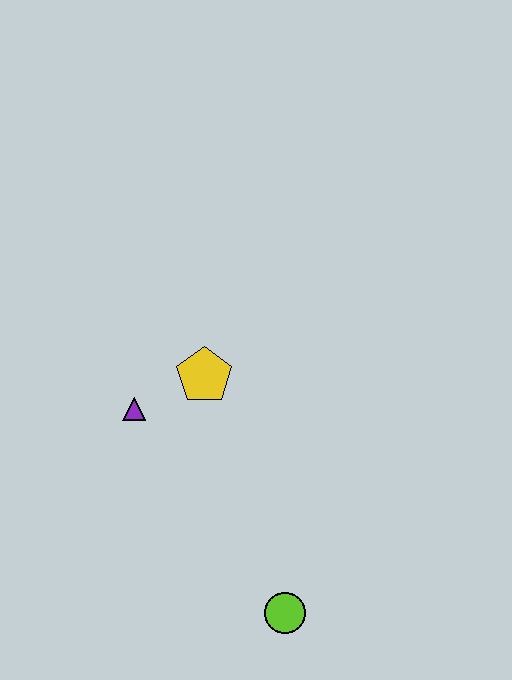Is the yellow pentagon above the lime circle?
Yes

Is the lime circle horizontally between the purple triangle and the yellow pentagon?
No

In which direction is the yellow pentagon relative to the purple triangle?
The yellow pentagon is to the right of the purple triangle.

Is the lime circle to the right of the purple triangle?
Yes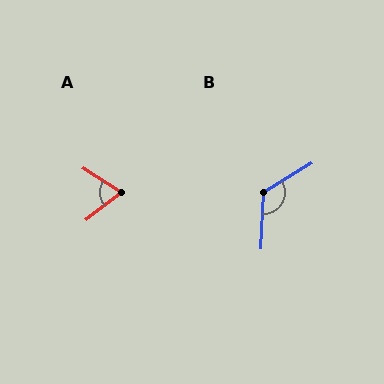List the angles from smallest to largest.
A (71°), B (123°).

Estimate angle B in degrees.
Approximately 123 degrees.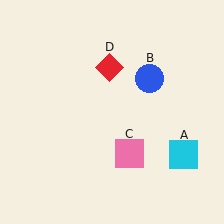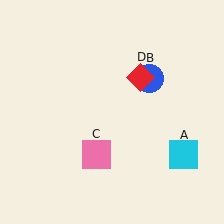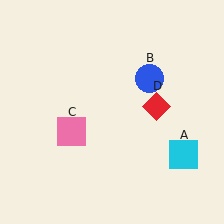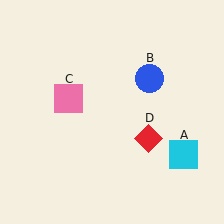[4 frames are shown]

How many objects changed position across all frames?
2 objects changed position: pink square (object C), red diamond (object D).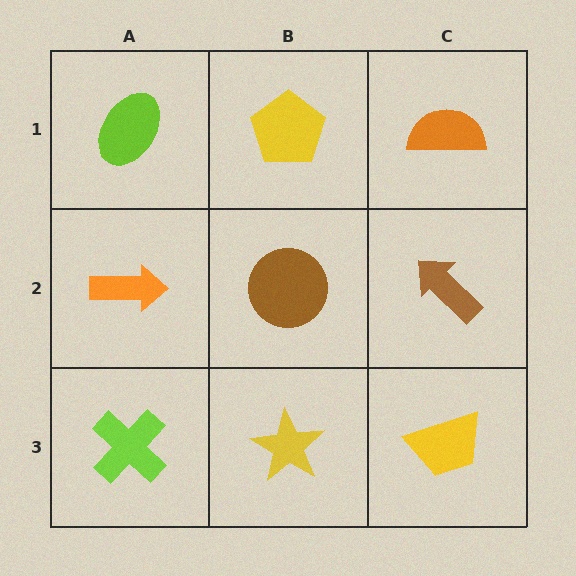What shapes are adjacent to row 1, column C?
A brown arrow (row 2, column C), a yellow pentagon (row 1, column B).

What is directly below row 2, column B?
A yellow star.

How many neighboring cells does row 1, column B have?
3.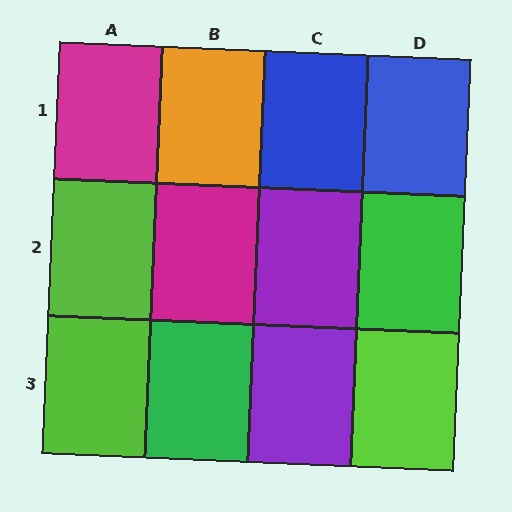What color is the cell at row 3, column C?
Purple.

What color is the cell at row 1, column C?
Blue.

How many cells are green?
2 cells are green.